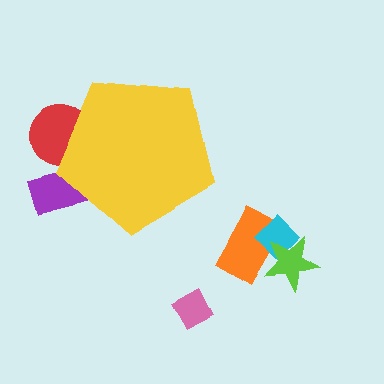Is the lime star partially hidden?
No, the lime star is fully visible.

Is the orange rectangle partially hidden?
No, the orange rectangle is fully visible.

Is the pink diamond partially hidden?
No, the pink diamond is fully visible.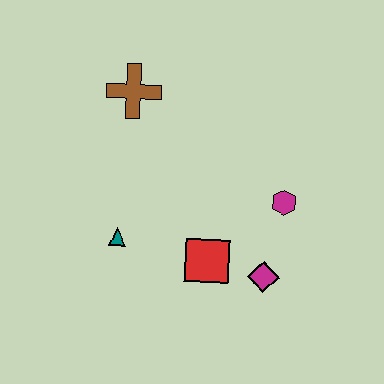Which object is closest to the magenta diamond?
The red square is closest to the magenta diamond.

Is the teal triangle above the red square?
Yes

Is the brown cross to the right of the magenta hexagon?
No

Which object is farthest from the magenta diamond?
The brown cross is farthest from the magenta diamond.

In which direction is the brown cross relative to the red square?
The brown cross is above the red square.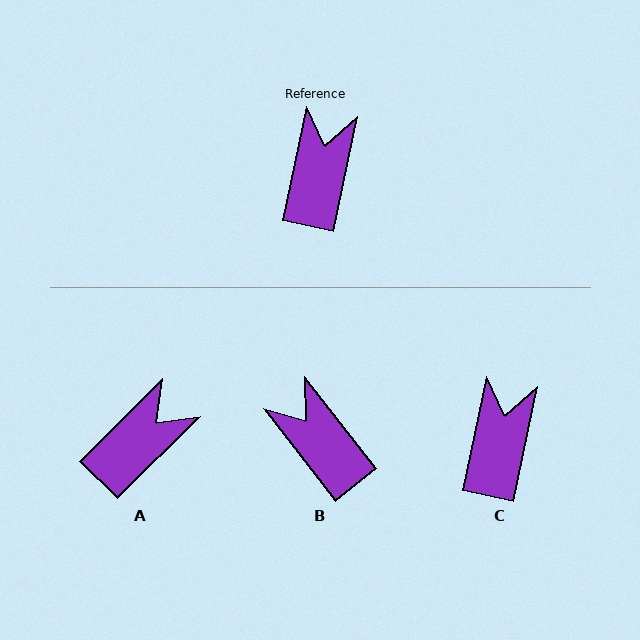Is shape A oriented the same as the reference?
No, it is off by about 33 degrees.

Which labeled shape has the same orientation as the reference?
C.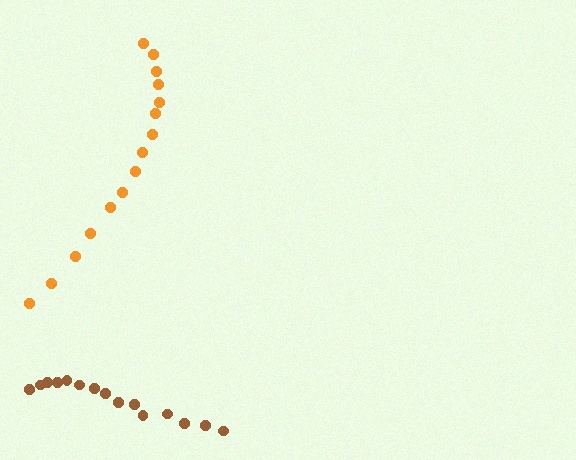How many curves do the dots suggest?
There are 2 distinct paths.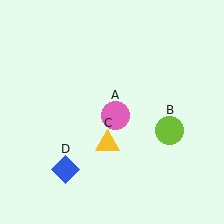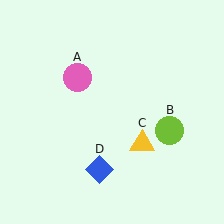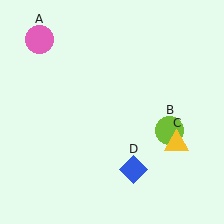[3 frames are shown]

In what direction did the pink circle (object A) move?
The pink circle (object A) moved up and to the left.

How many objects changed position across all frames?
3 objects changed position: pink circle (object A), yellow triangle (object C), blue diamond (object D).